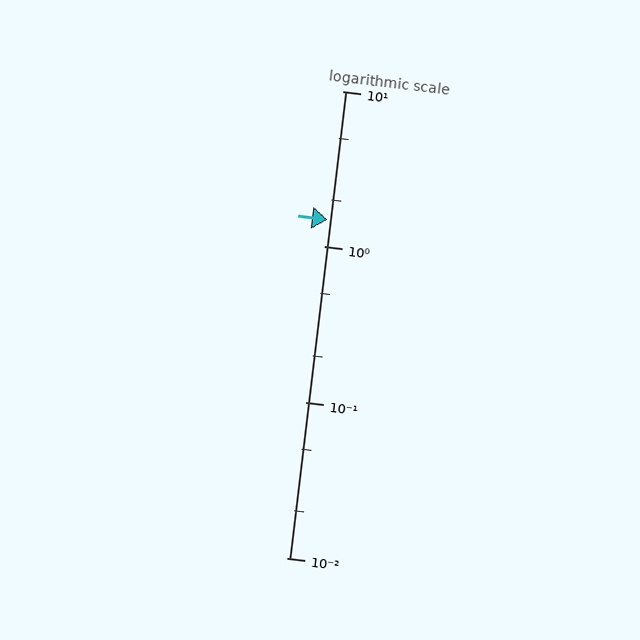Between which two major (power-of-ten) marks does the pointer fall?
The pointer is between 1 and 10.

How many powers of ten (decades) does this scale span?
The scale spans 3 decades, from 0.01 to 10.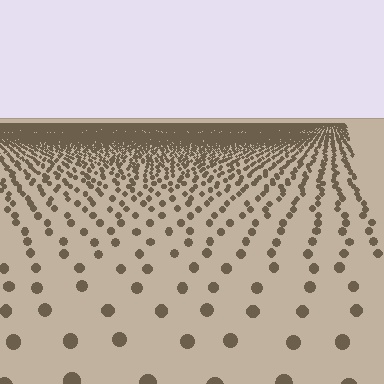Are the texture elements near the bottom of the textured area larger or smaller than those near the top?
Larger. Near the bottom, elements are closer to the viewer and appear at a bigger on-screen size.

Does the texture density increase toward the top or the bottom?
Density increases toward the top.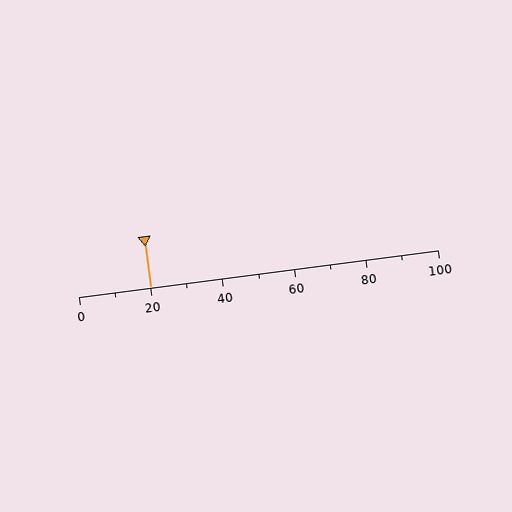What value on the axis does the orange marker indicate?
The marker indicates approximately 20.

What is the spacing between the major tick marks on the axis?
The major ticks are spaced 20 apart.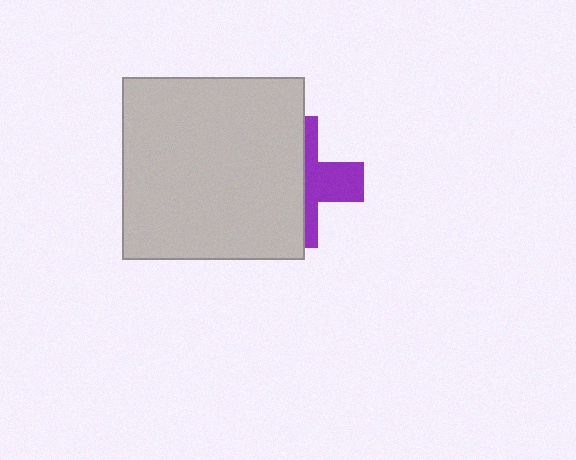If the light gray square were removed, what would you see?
You would see the complete purple cross.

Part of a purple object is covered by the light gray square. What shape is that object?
It is a cross.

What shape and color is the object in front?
The object in front is a light gray square.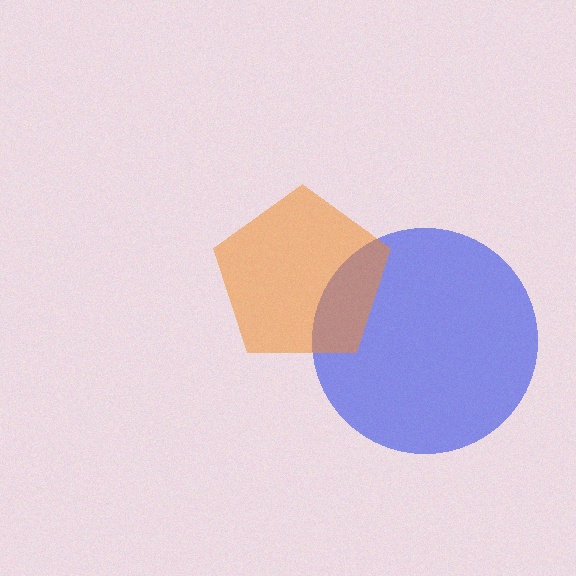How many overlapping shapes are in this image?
There are 2 overlapping shapes in the image.